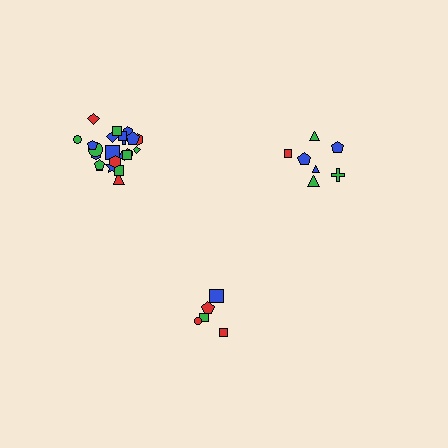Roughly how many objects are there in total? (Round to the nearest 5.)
Roughly 35 objects in total.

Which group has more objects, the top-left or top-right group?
The top-left group.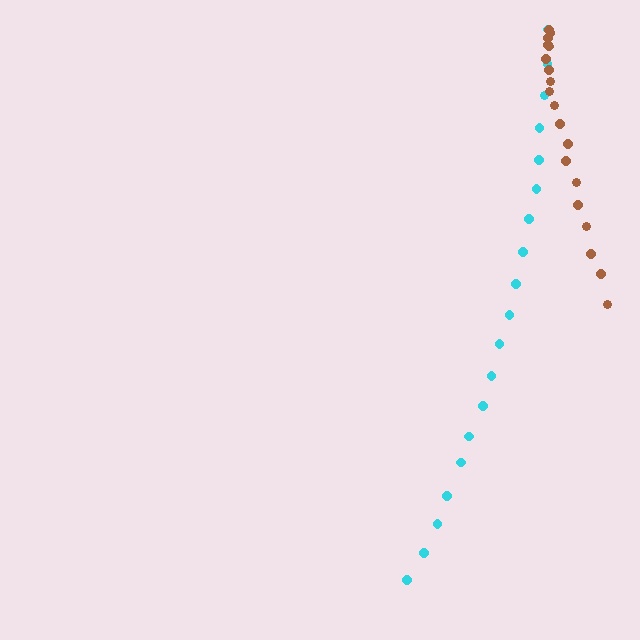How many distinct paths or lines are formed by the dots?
There are 2 distinct paths.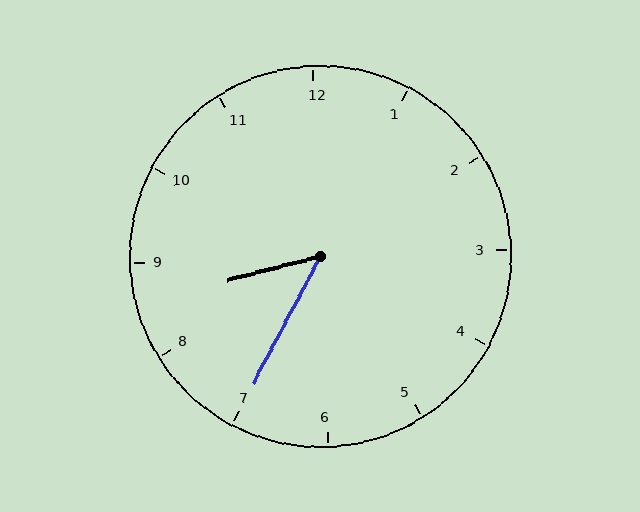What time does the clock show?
8:35.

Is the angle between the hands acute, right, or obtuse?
It is acute.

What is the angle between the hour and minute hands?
Approximately 48 degrees.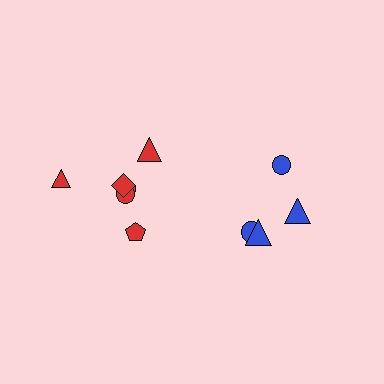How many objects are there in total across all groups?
There are 10 objects.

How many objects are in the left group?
There are 6 objects.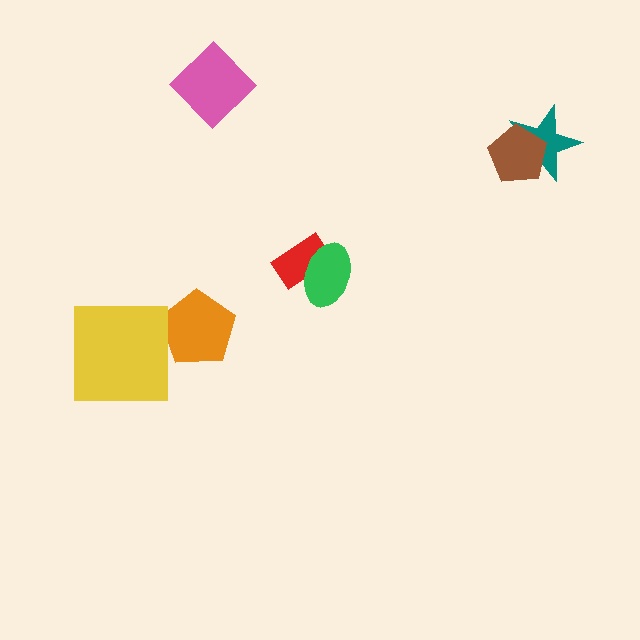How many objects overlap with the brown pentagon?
1 object overlaps with the brown pentagon.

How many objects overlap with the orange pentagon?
0 objects overlap with the orange pentagon.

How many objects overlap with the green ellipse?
1 object overlaps with the green ellipse.